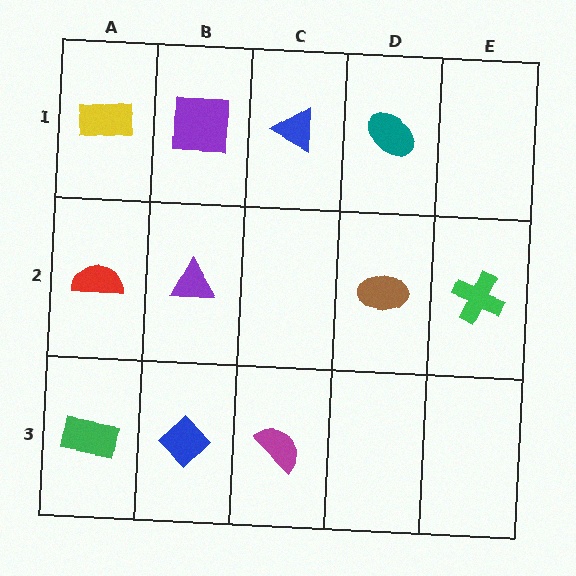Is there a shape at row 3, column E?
No, that cell is empty.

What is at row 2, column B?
A purple triangle.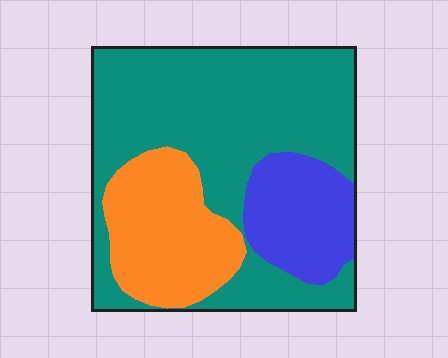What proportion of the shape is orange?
Orange takes up between a sixth and a third of the shape.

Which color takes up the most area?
Teal, at roughly 60%.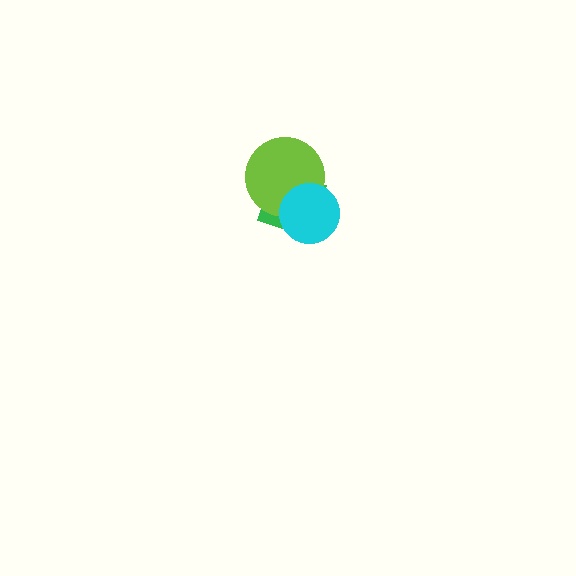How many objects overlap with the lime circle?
2 objects overlap with the lime circle.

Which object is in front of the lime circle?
The cyan circle is in front of the lime circle.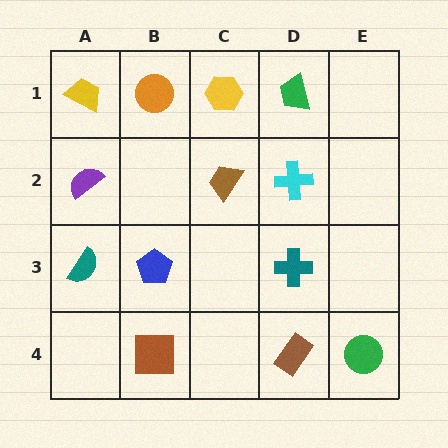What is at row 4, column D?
A brown rectangle.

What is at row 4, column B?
A brown square.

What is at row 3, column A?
A teal semicircle.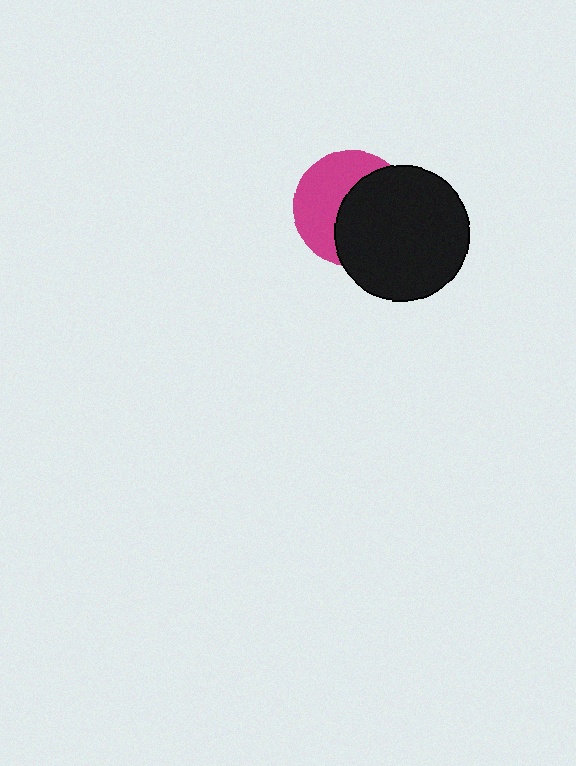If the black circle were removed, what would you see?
You would see the complete magenta circle.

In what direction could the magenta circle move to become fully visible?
The magenta circle could move left. That would shift it out from behind the black circle entirely.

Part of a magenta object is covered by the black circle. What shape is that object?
It is a circle.